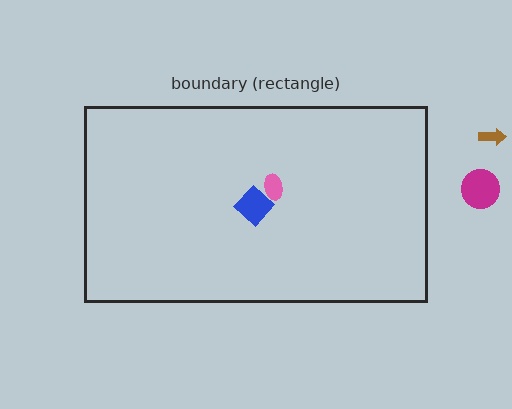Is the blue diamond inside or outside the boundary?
Inside.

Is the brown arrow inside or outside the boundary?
Outside.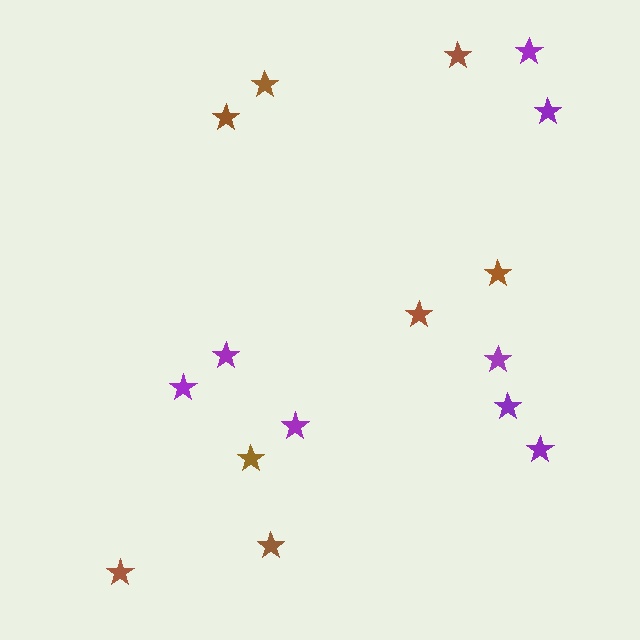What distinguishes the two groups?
There are 2 groups: one group of purple stars (8) and one group of brown stars (8).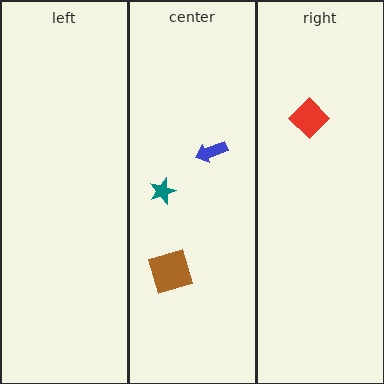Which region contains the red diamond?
The right region.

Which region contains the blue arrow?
The center region.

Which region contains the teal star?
The center region.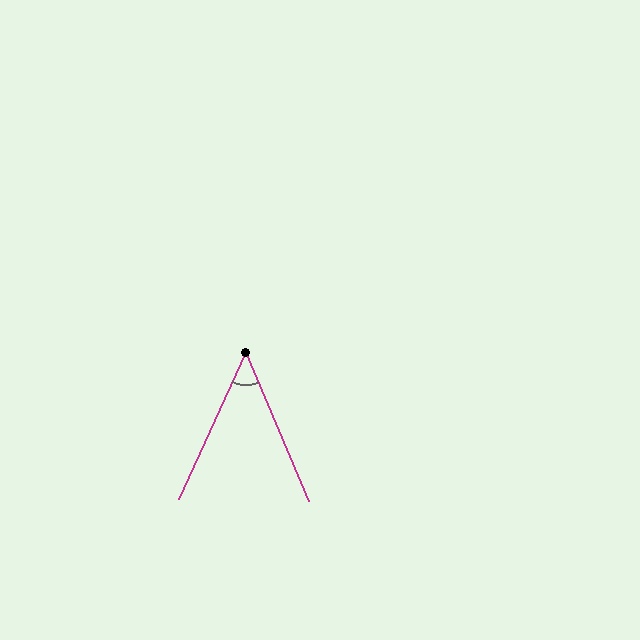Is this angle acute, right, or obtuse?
It is acute.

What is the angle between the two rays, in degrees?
Approximately 47 degrees.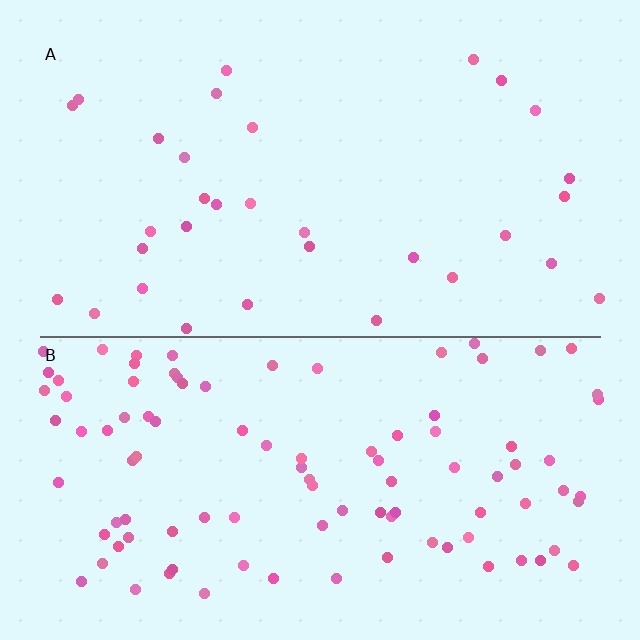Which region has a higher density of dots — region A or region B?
B (the bottom).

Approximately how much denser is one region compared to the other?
Approximately 3.1× — region B over region A.